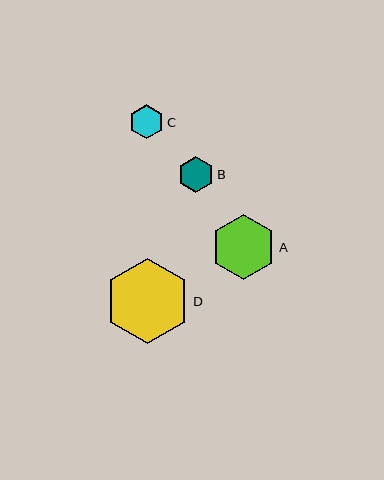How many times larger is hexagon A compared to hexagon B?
Hexagon A is approximately 1.8 times the size of hexagon B.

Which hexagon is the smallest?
Hexagon C is the smallest with a size of approximately 34 pixels.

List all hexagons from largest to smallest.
From largest to smallest: D, A, B, C.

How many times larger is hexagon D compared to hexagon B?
Hexagon D is approximately 2.4 times the size of hexagon B.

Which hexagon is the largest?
Hexagon D is the largest with a size of approximately 85 pixels.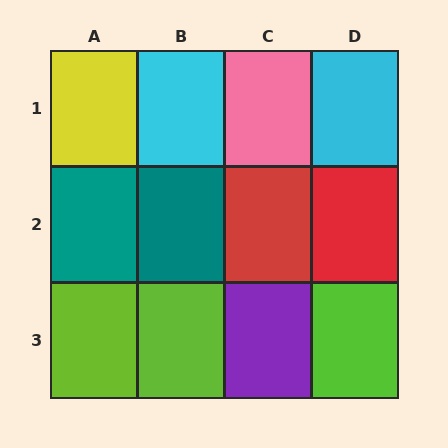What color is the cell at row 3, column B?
Lime.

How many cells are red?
2 cells are red.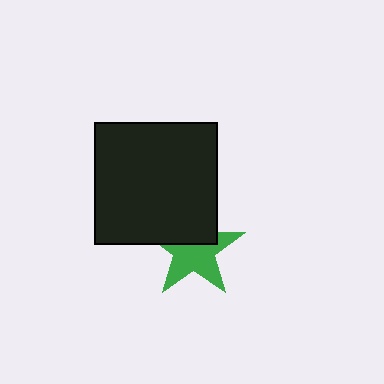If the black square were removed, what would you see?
You would see the complete green star.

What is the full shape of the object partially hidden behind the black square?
The partially hidden object is a green star.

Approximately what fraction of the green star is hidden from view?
Roughly 40% of the green star is hidden behind the black square.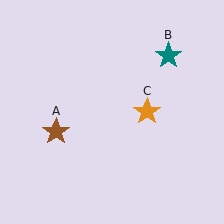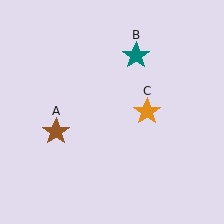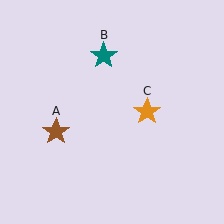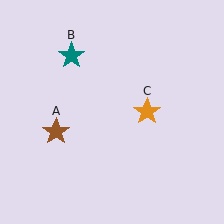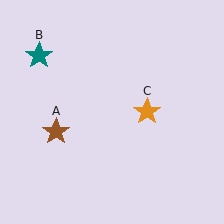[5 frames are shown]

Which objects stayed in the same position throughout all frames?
Brown star (object A) and orange star (object C) remained stationary.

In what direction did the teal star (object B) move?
The teal star (object B) moved left.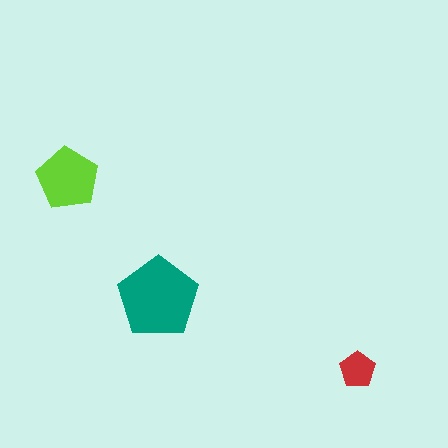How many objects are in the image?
There are 3 objects in the image.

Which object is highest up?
The lime pentagon is topmost.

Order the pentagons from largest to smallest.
the teal one, the lime one, the red one.